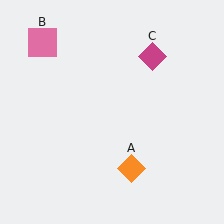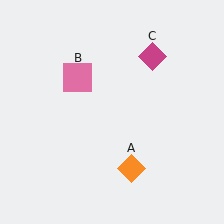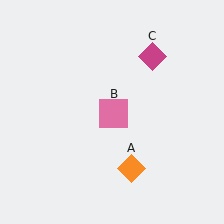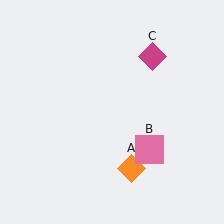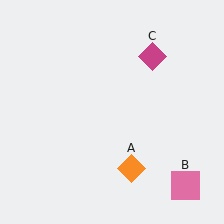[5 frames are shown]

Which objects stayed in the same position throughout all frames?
Orange diamond (object A) and magenta diamond (object C) remained stationary.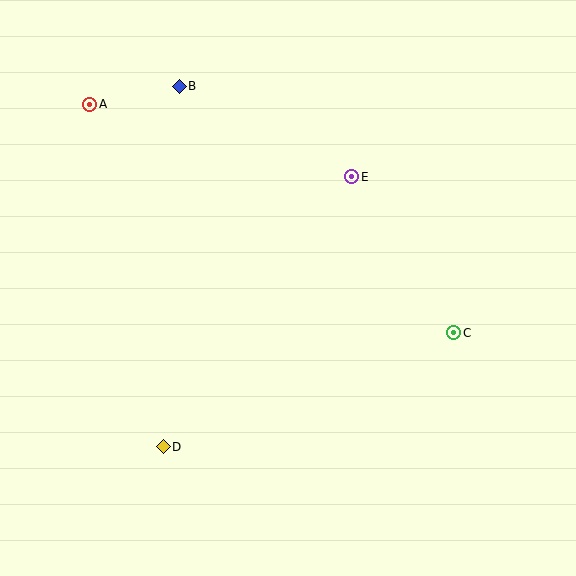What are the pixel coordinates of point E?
Point E is at (352, 177).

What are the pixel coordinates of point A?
Point A is at (90, 104).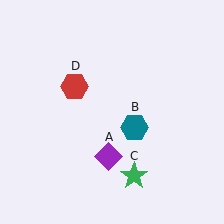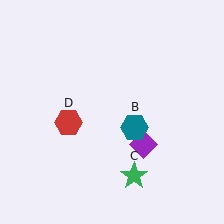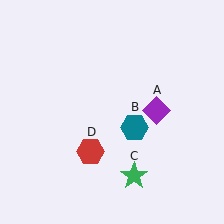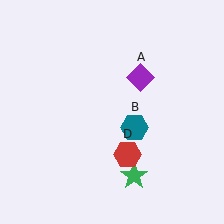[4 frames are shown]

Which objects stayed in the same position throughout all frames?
Teal hexagon (object B) and green star (object C) remained stationary.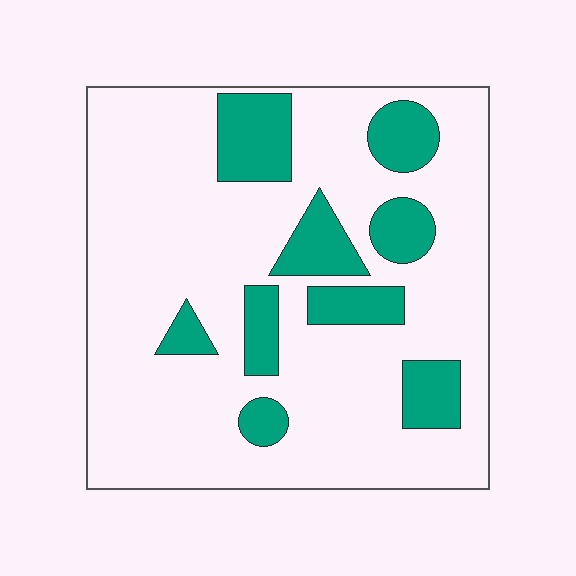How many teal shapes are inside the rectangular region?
9.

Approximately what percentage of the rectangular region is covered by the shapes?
Approximately 20%.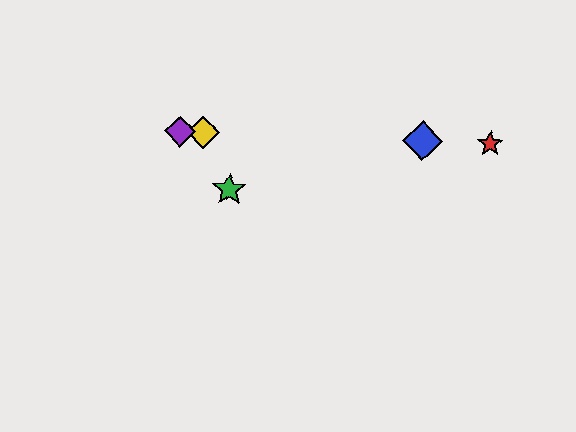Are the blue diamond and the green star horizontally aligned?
No, the blue diamond is at y≈141 and the green star is at y≈190.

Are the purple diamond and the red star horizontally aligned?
Yes, both are at y≈131.